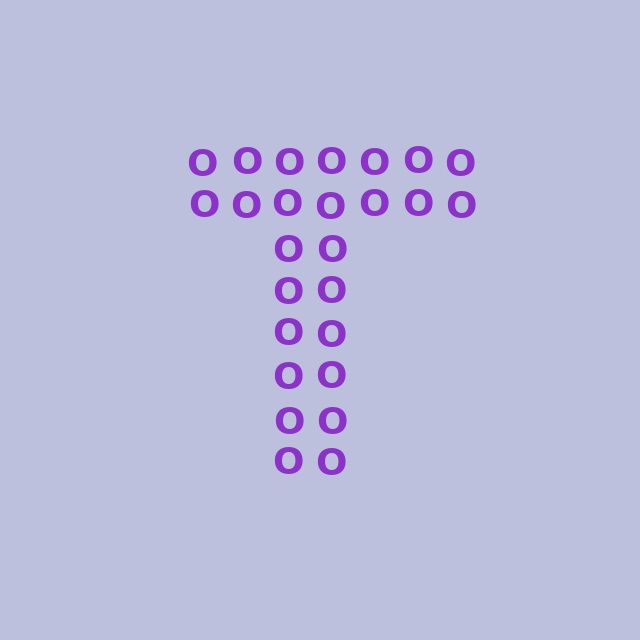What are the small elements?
The small elements are letter O's.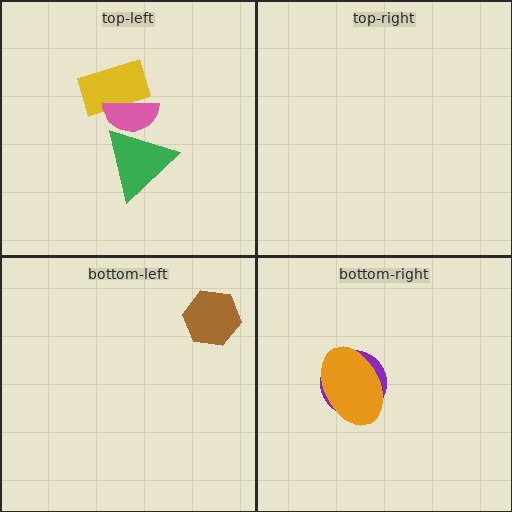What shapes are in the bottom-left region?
The brown hexagon.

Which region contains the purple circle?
The bottom-right region.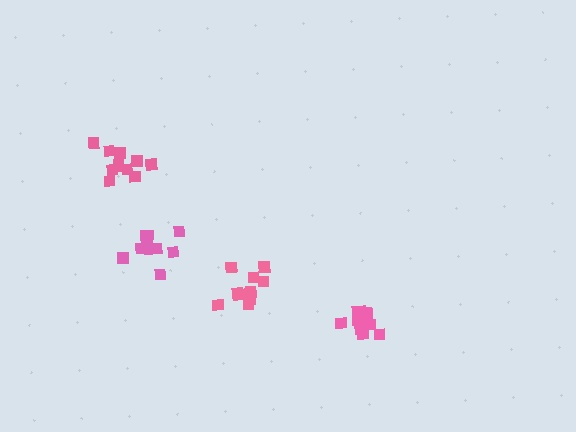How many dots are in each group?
Group 1: 11 dots, Group 2: 11 dots, Group 3: 11 dots, Group 4: 10 dots (43 total).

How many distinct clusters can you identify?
There are 4 distinct clusters.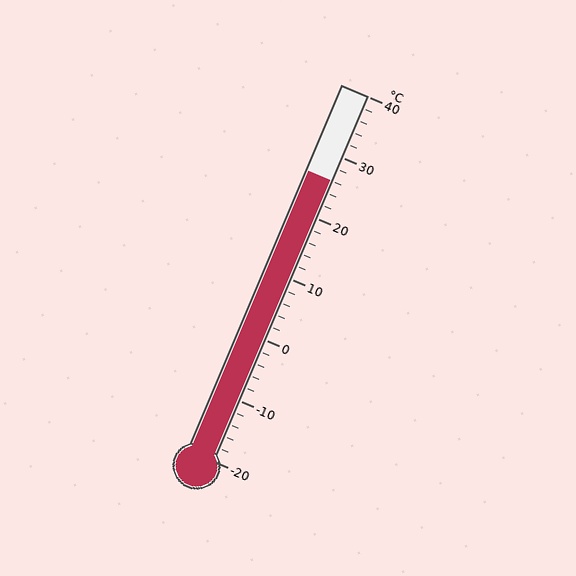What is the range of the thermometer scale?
The thermometer scale ranges from -20°C to 40°C.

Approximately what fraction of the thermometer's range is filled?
The thermometer is filled to approximately 75% of its range.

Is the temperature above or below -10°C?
The temperature is above -10°C.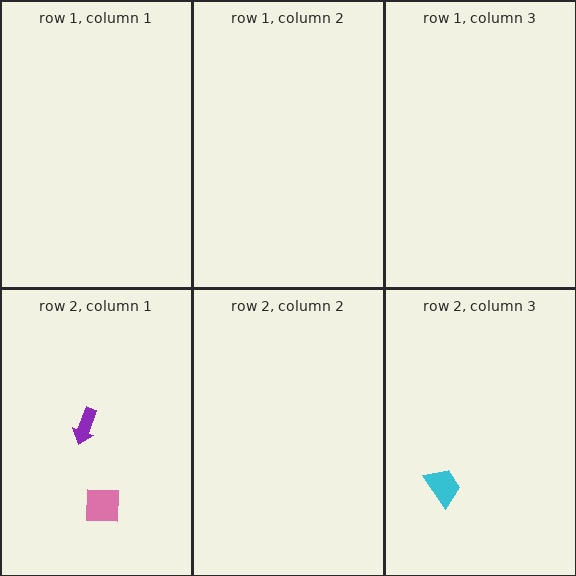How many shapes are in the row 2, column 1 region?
2.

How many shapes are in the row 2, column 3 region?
1.